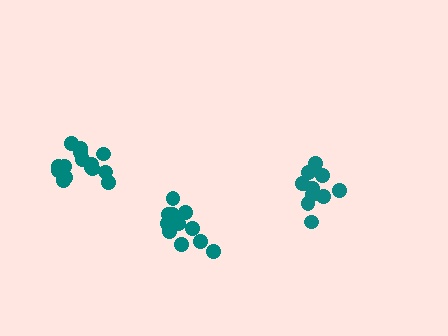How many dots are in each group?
Group 1: 10 dots, Group 2: 11 dots, Group 3: 15 dots (36 total).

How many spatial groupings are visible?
There are 3 spatial groupings.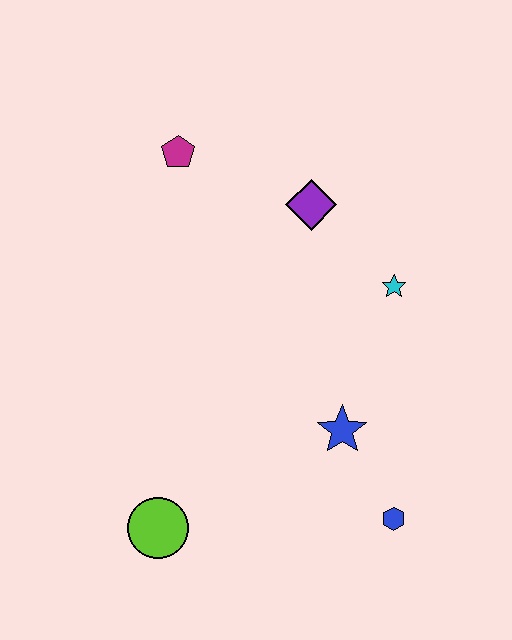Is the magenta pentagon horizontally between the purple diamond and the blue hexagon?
No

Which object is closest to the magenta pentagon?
The purple diamond is closest to the magenta pentagon.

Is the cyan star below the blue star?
No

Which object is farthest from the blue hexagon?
The magenta pentagon is farthest from the blue hexagon.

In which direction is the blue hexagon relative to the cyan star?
The blue hexagon is below the cyan star.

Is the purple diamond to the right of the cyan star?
No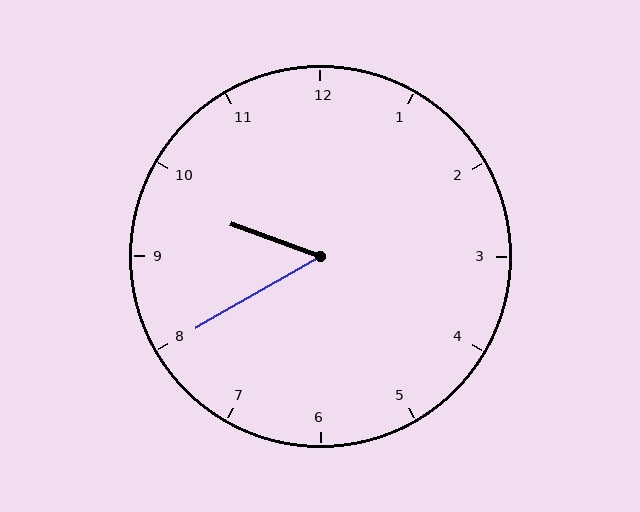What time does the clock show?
9:40.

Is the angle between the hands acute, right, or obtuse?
It is acute.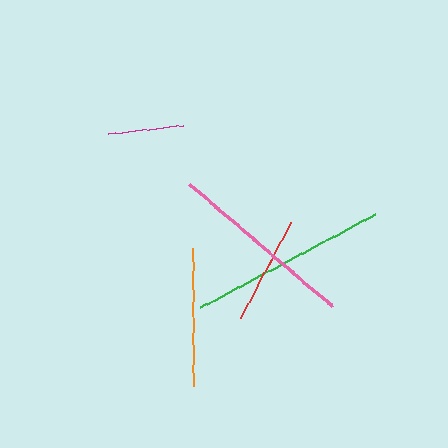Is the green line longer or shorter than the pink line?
The green line is longer than the pink line.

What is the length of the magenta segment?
The magenta segment is approximately 76 pixels long.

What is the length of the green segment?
The green segment is approximately 199 pixels long.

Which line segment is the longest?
The green line is the longest at approximately 199 pixels.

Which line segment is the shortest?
The magenta line is the shortest at approximately 76 pixels.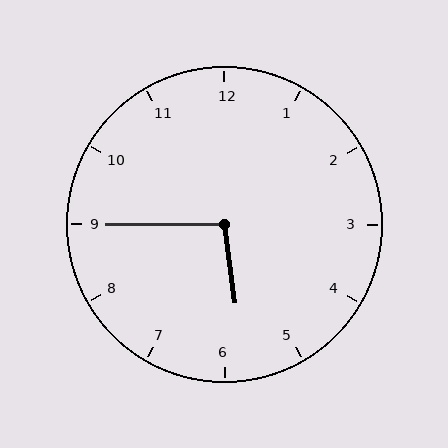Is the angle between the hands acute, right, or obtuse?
It is obtuse.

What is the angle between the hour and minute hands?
Approximately 98 degrees.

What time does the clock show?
5:45.